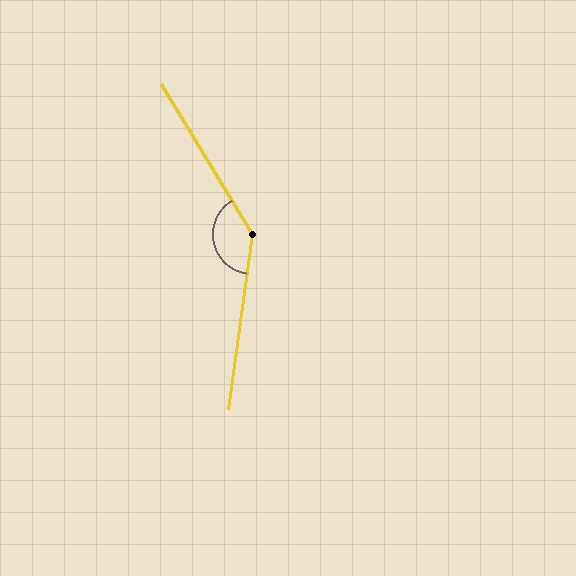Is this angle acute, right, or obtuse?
It is obtuse.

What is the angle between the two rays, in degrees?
Approximately 141 degrees.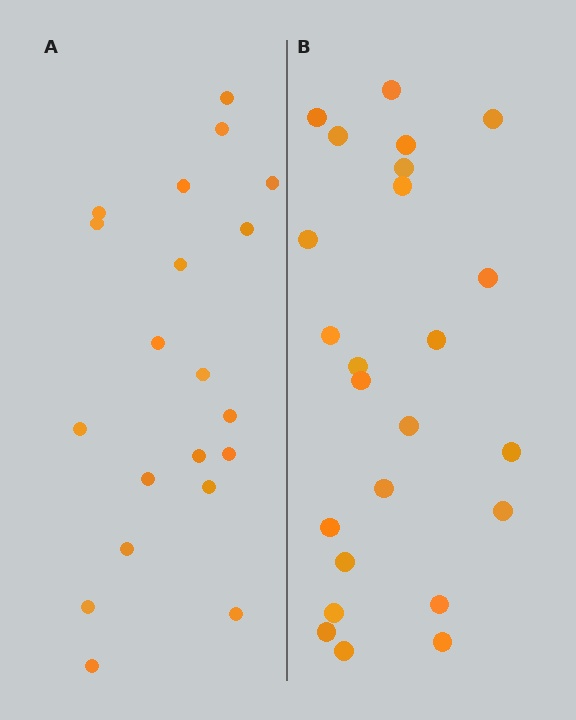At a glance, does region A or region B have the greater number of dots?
Region B (the right region) has more dots.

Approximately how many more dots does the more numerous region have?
Region B has about 4 more dots than region A.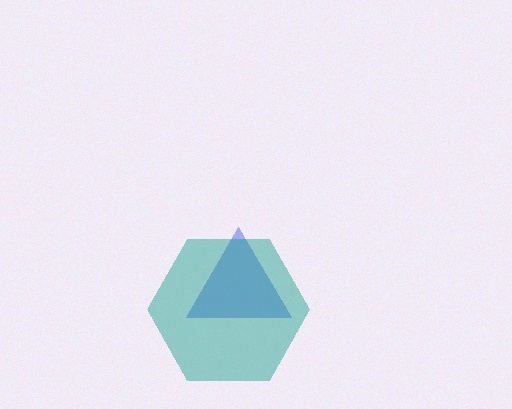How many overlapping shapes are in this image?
There are 2 overlapping shapes in the image.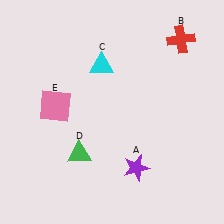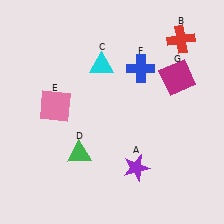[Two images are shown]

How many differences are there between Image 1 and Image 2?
There are 2 differences between the two images.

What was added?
A blue cross (F), a magenta square (G) were added in Image 2.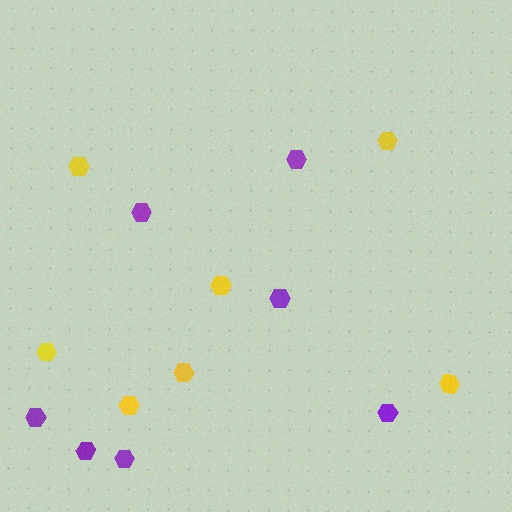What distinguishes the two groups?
There are 2 groups: one group of yellow hexagons (7) and one group of purple hexagons (7).